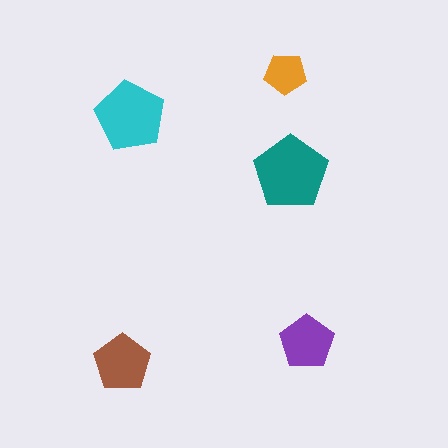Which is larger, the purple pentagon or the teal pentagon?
The teal one.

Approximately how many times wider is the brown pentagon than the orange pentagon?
About 1.5 times wider.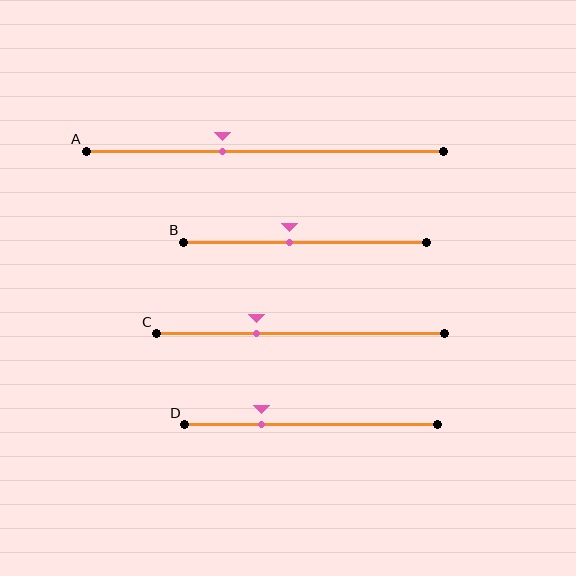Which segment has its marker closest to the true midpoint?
Segment B has its marker closest to the true midpoint.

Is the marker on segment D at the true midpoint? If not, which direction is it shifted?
No, the marker on segment D is shifted to the left by about 20% of the segment length.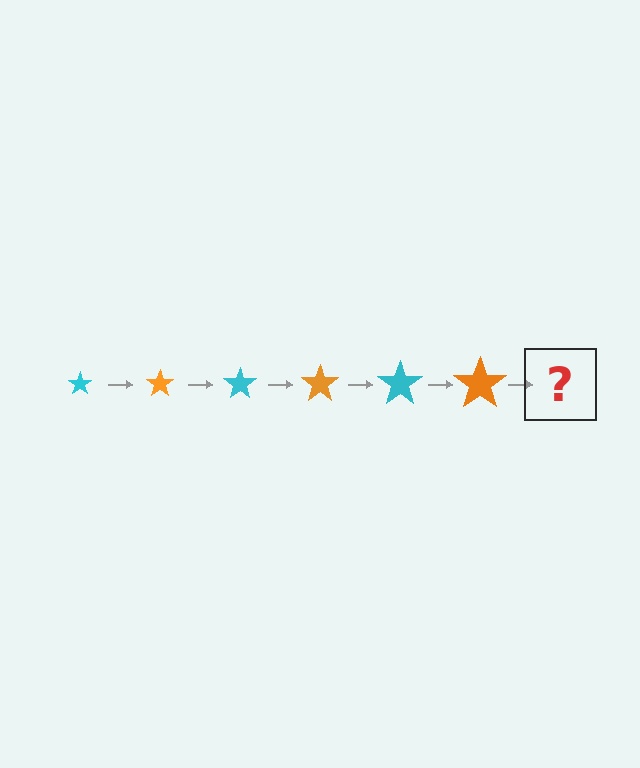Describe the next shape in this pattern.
It should be a cyan star, larger than the previous one.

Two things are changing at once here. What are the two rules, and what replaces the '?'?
The two rules are that the star grows larger each step and the color cycles through cyan and orange. The '?' should be a cyan star, larger than the previous one.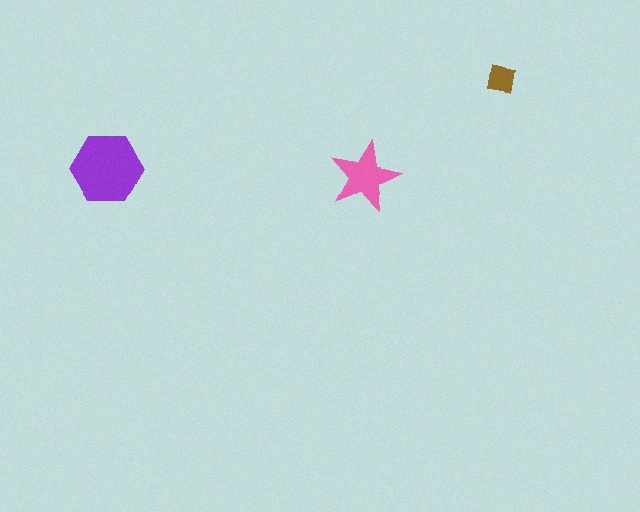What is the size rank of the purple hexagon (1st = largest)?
1st.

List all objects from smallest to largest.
The brown square, the pink star, the purple hexagon.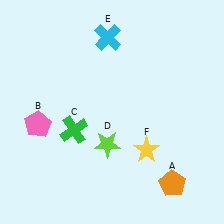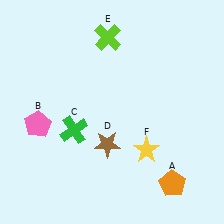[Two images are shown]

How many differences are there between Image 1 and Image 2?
There are 2 differences between the two images.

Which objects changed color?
D changed from lime to brown. E changed from cyan to lime.